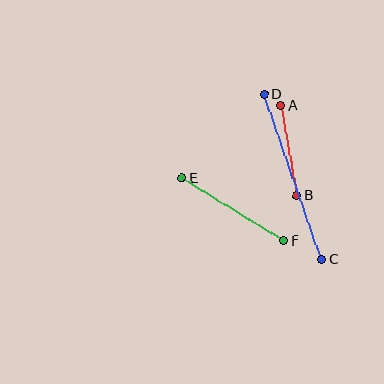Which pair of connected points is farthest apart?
Points C and D are farthest apart.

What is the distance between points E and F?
The distance is approximately 119 pixels.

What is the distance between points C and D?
The distance is approximately 175 pixels.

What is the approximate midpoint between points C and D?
The midpoint is at approximately (293, 177) pixels.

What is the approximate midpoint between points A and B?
The midpoint is at approximately (289, 151) pixels.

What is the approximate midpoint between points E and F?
The midpoint is at approximately (233, 209) pixels.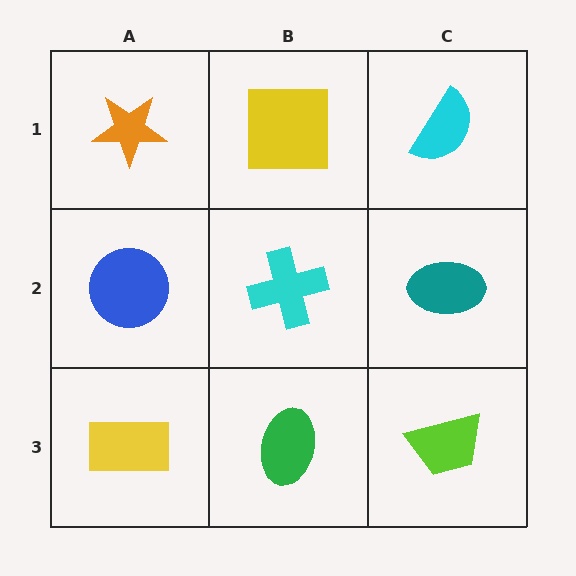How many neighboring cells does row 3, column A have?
2.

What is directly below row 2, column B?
A green ellipse.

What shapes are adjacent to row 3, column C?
A teal ellipse (row 2, column C), a green ellipse (row 3, column B).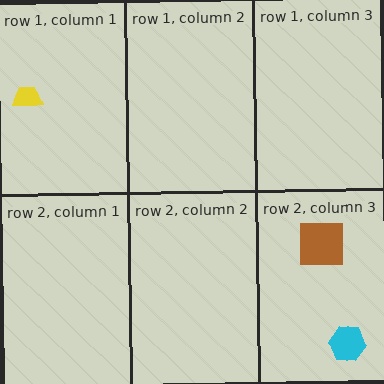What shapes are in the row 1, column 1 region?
The yellow trapezoid.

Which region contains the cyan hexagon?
The row 2, column 3 region.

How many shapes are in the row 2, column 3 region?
2.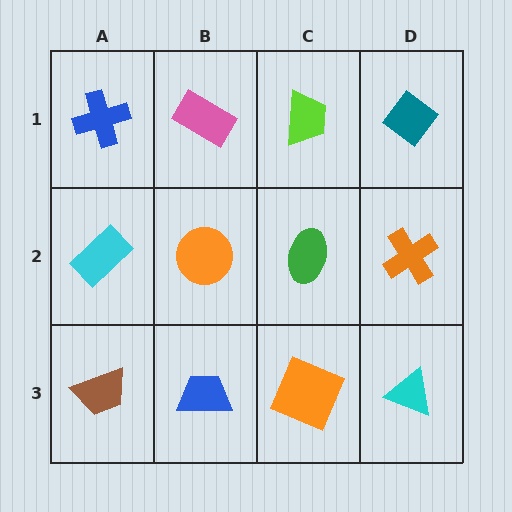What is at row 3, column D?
A cyan triangle.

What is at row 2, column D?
An orange cross.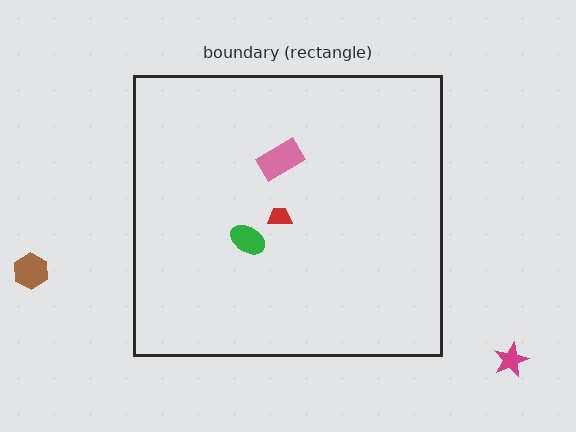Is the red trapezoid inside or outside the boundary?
Inside.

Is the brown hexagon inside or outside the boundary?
Outside.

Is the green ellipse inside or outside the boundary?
Inside.